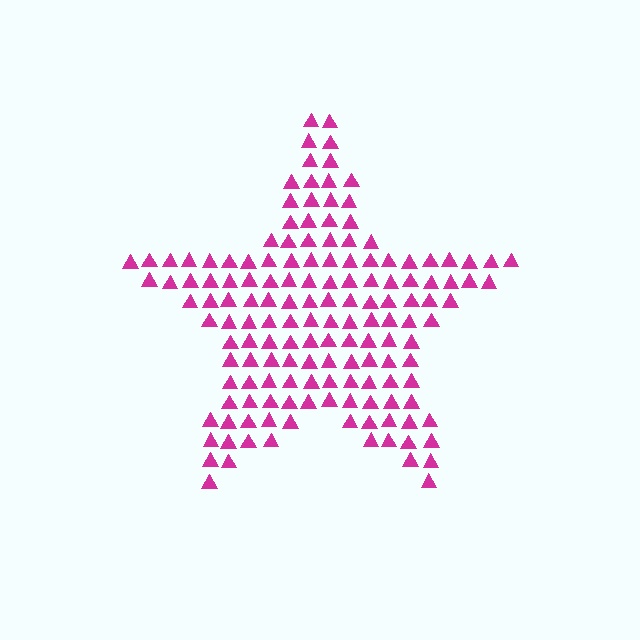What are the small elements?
The small elements are triangles.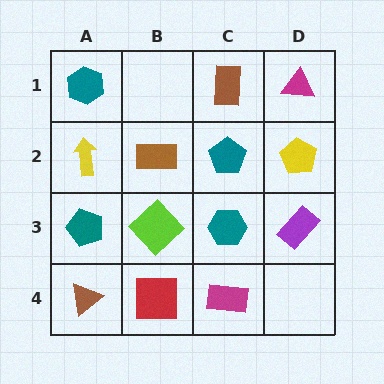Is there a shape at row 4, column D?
No, that cell is empty.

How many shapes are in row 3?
4 shapes.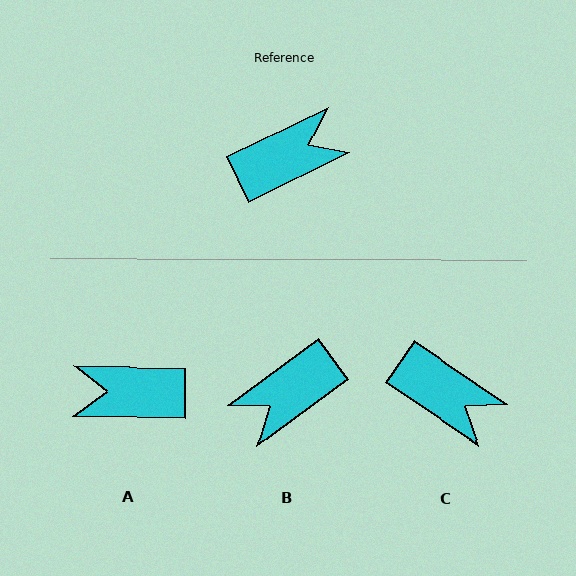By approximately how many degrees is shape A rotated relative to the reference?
Approximately 153 degrees counter-clockwise.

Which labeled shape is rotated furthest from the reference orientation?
B, about 170 degrees away.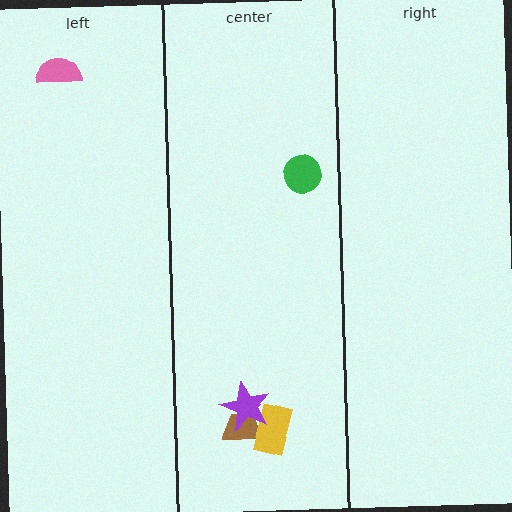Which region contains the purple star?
The center region.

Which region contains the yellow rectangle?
The center region.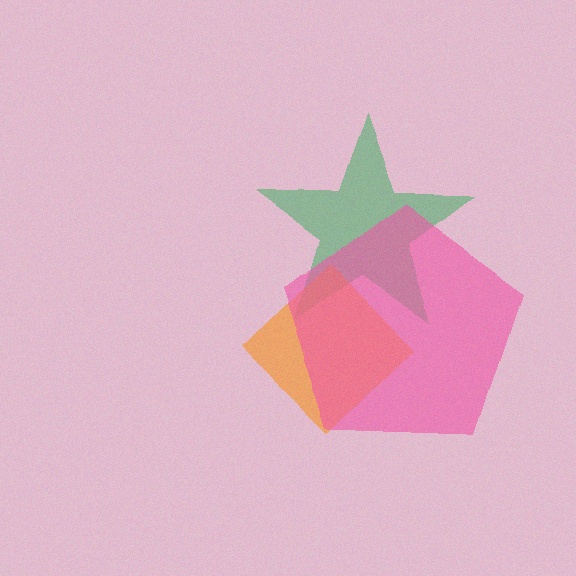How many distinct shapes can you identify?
There are 3 distinct shapes: a green star, an orange diamond, a pink pentagon.